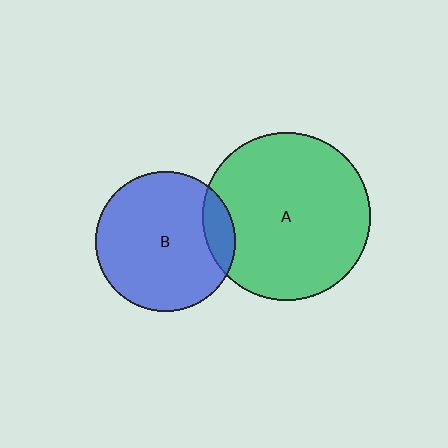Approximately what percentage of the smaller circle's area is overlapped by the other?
Approximately 10%.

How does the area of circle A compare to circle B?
Approximately 1.4 times.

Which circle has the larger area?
Circle A (green).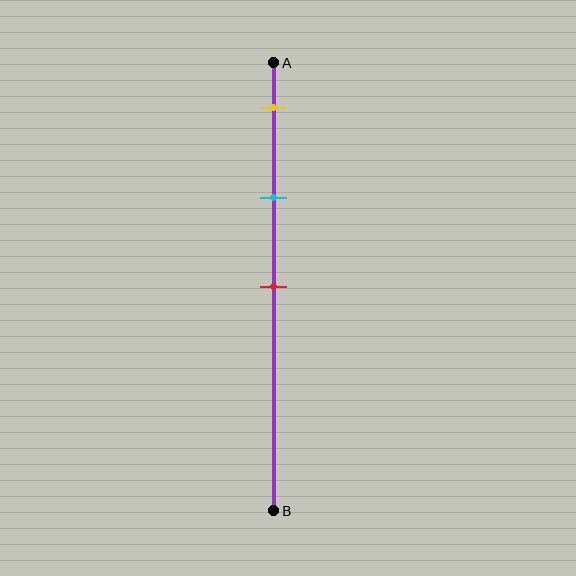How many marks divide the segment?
There are 3 marks dividing the segment.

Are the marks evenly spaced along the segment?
Yes, the marks are approximately evenly spaced.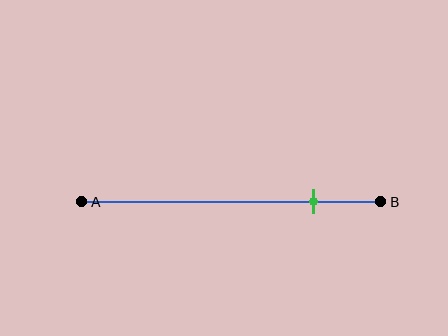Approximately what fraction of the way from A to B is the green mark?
The green mark is approximately 80% of the way from A to B.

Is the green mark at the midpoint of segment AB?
No, the mark is at about 80% from A, not at the 50% midpoint.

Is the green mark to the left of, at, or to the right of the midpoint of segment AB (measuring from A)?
The green mark is to the right of the midpoint of segment AB.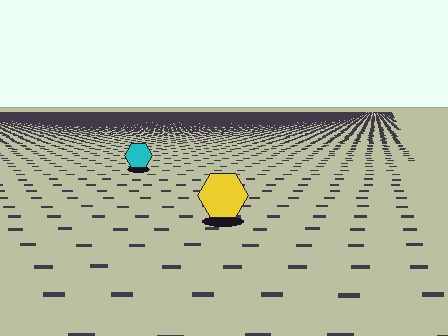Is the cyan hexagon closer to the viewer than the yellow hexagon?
No. The yellow hexagon is closer — you can tell from the texture gradient: the ground texture is coarser near it.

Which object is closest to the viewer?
The yellow hexagon is closest. The texture marks near it are larger and more spread out.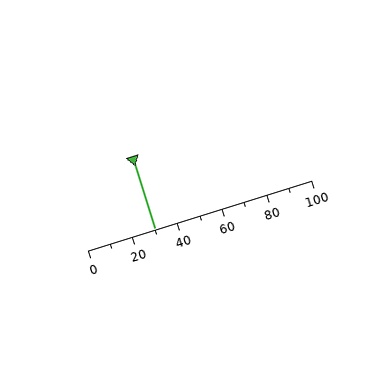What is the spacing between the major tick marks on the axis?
The major ticks are spaced 20 apart.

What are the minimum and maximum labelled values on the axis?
The axis runs from 0 to 100.